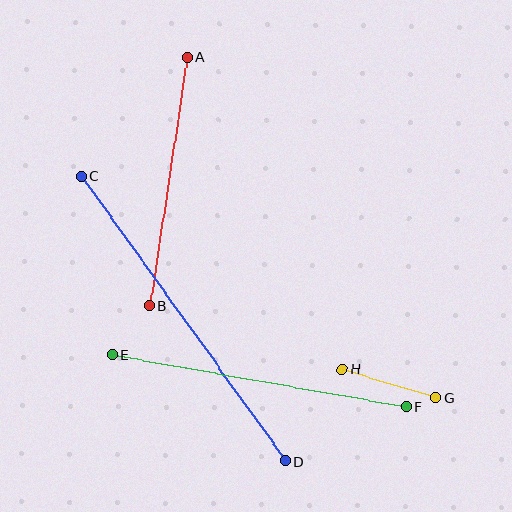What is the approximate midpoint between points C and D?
The midpoint is at approximately (183, 318) pixels.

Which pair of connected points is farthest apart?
Points C and D are farthest apart.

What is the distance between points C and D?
The distance is approximately 351 pixels.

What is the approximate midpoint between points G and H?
The midpoint is at approximately (389, 384) pixels.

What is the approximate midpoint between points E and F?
The midpoint is at approximately (259, 381) pixels.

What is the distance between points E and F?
The distance is approximately 299 pixels.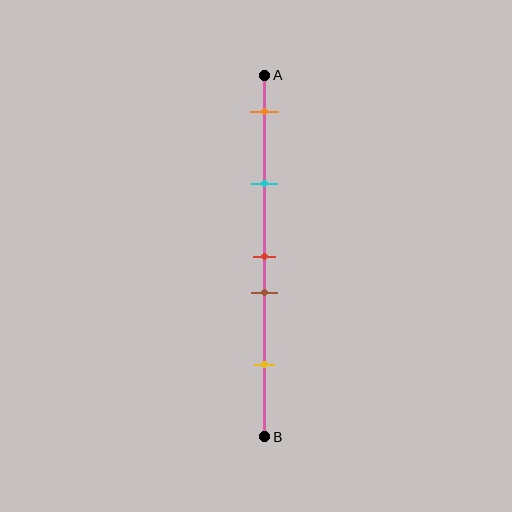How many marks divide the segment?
There are 5 marks dividing the segment.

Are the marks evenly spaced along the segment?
No, the marks are not evenly spaced.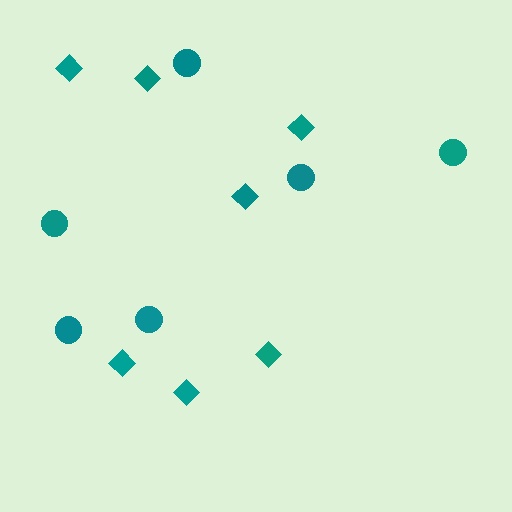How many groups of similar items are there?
There are 2 groups: one group of circles (6) and one group of diamonds (7).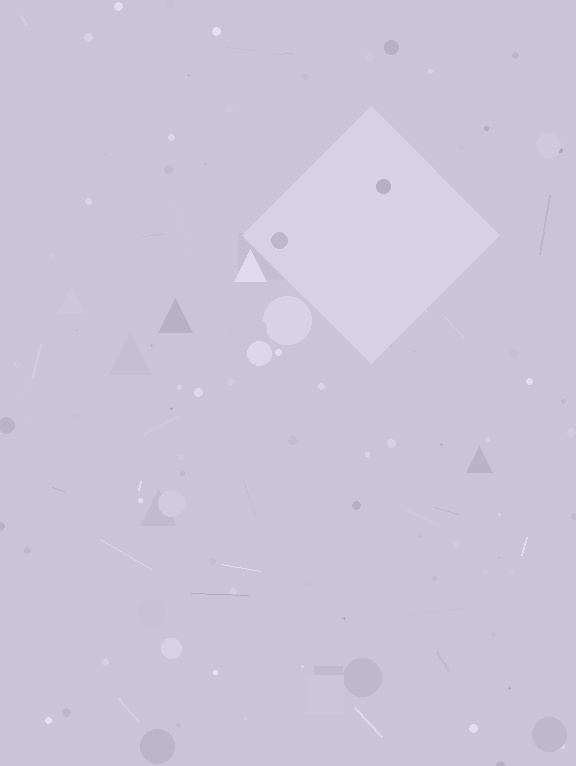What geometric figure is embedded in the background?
A diamond is embedded in the background.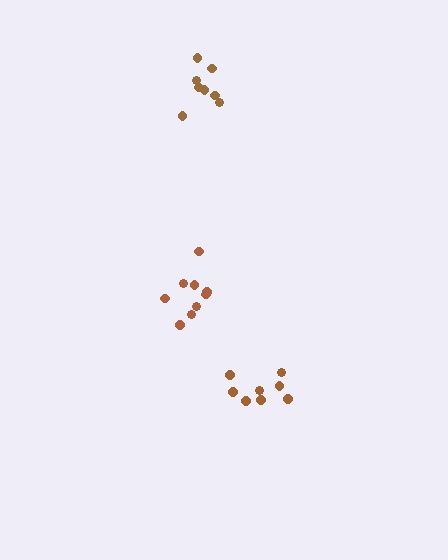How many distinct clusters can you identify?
There are 3 distinct clusters.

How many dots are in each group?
Group 1: 9 dots, Group 2: 8 dots, Group 3: 8 dots (25 total).